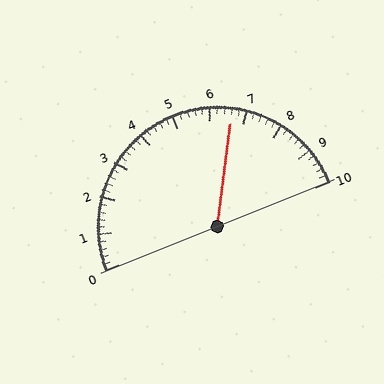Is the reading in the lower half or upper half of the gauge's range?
The reading is in the upper half of the range (0 to 10).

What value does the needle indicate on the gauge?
The needle indicates approximately 6.6.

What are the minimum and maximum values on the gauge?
The gauge ranges from 0 to 10.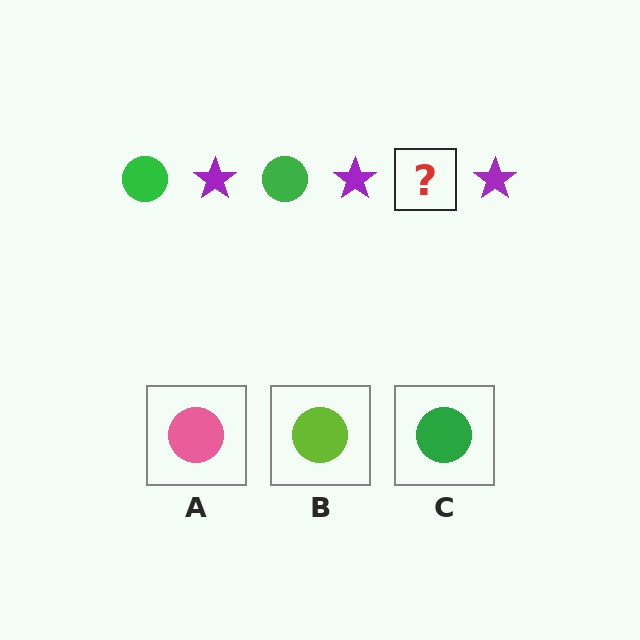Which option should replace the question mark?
Option C.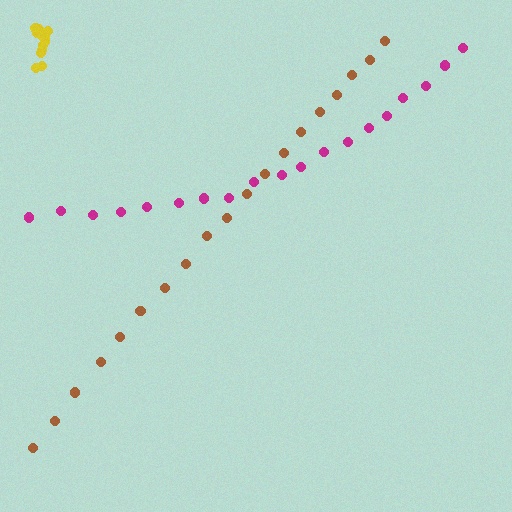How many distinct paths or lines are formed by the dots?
There are 3 distinct paths.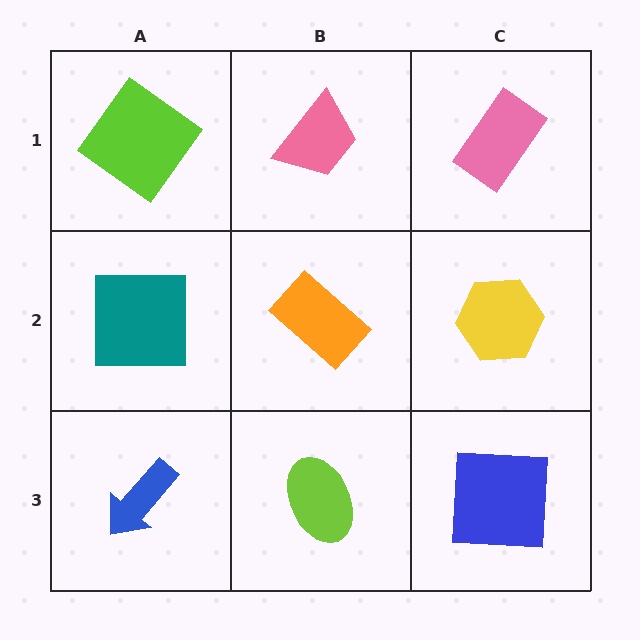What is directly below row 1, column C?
A yellow hexagon.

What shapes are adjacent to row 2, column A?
A lime diamond (row 1, column A), a blue arrow (row 3, column A), an orange rectangle (row 2, column B).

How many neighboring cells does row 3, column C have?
2.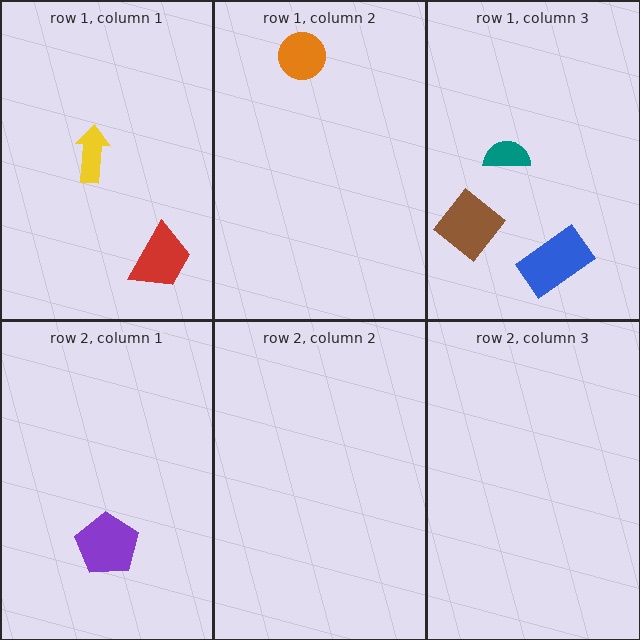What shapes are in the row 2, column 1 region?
The purple pentagon.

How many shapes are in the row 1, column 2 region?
1.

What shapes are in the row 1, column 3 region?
The teal semicircle, the brown diamond, the blue rectangle.